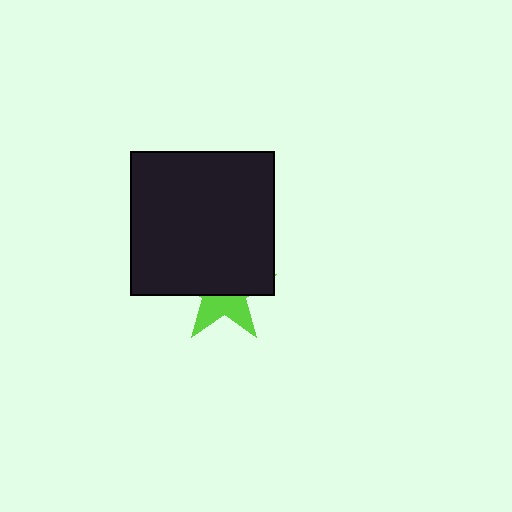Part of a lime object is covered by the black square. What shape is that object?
It is a star.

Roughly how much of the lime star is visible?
A small part of it is visible (roughly 41%).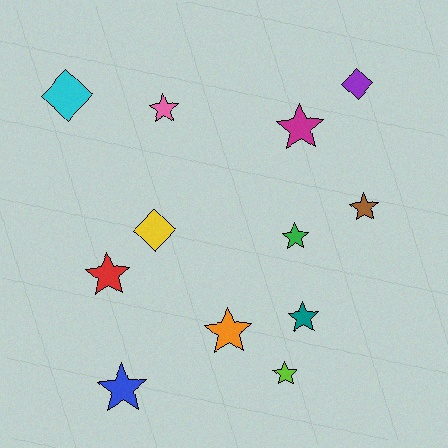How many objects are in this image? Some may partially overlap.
There are 12 objects.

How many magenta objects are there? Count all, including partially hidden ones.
There is 1 magenta object.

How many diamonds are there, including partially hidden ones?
There are 3 diamonds.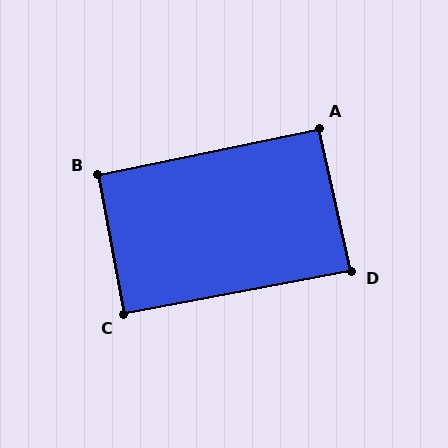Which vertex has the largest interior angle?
B, at approximately 92 degrees.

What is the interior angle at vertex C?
Approximately 89 degrees (approximately right).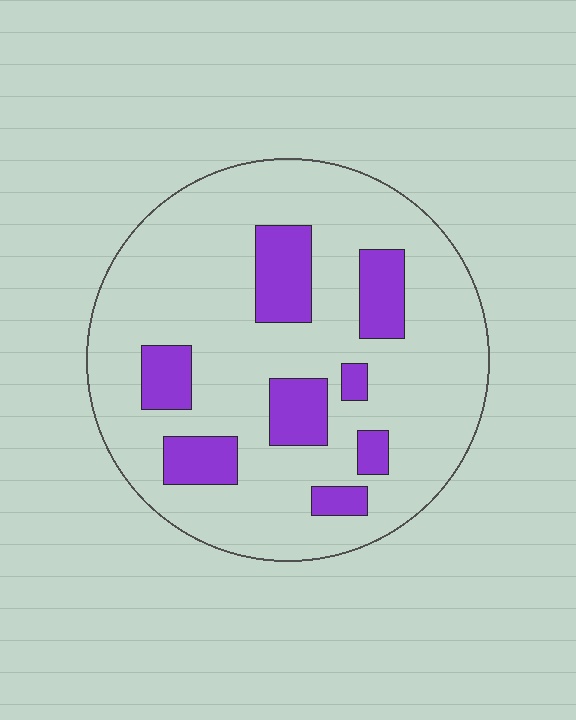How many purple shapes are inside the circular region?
8.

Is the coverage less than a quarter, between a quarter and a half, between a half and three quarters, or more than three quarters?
Less than a quarter.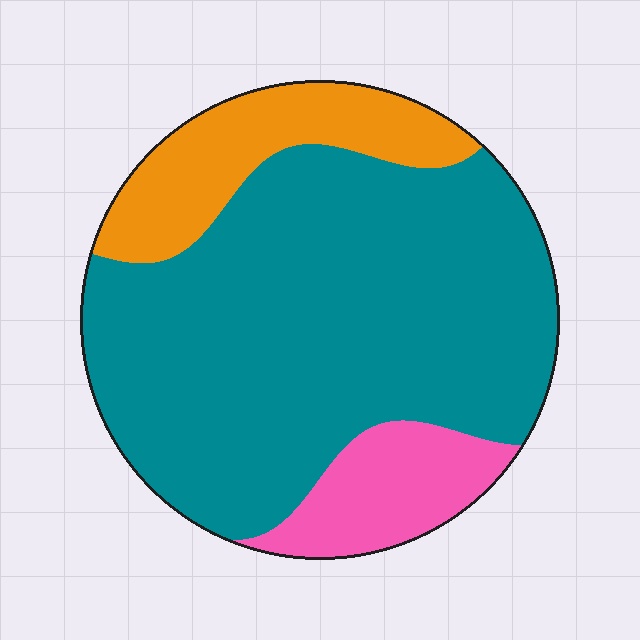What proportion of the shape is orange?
Orange covers about 15% of the shape.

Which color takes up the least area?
Pink, at roughly 10%.